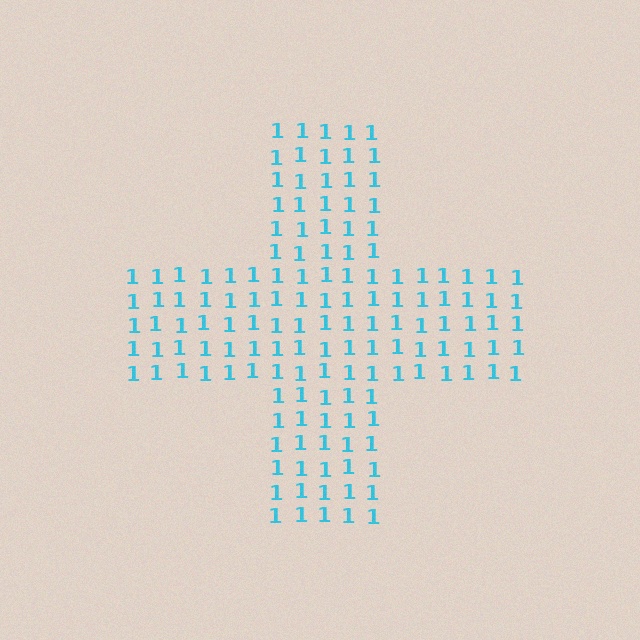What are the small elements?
The small elements are digit 1's.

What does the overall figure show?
The overall figure shows a cross.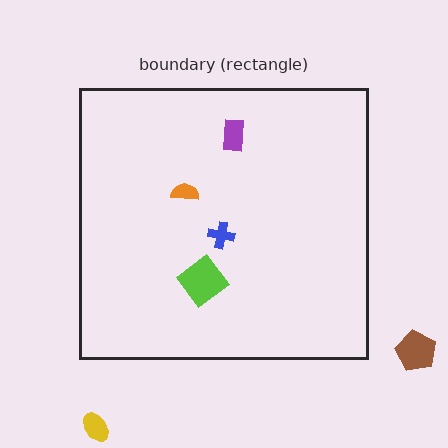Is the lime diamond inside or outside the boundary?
Inside.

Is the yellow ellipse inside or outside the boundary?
Outside.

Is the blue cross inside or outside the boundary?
Inside.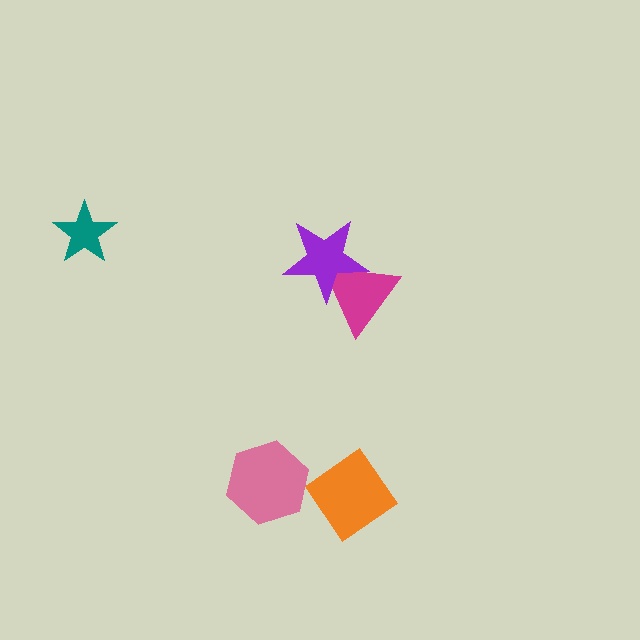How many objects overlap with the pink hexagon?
0 objects overlap with the pink hexagon.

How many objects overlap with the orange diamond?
0 objects overlap with the orange diamond.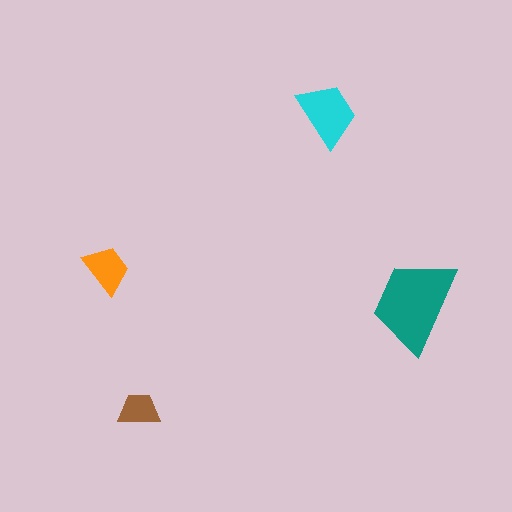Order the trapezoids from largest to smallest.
the teal one, the cyan one, the orange one, the brown one.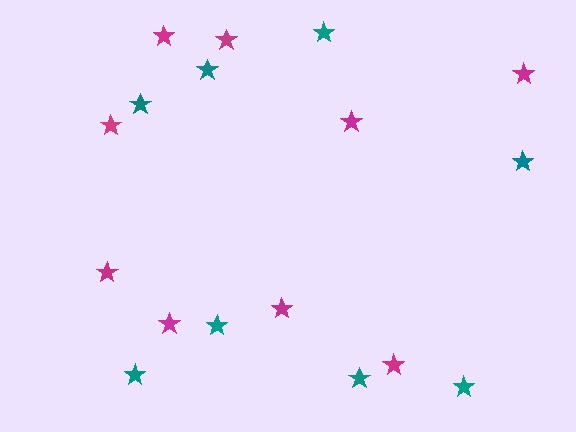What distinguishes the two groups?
There are 2 groups: one group of teal stars (8) and one group of magenta stars (9).